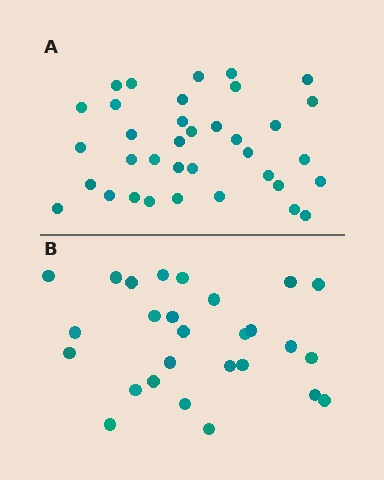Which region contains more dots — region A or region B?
Region A (the top region) has more dots.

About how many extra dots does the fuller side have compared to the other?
Region A has roughly 8 or so more dots than region B.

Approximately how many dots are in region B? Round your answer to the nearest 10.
About 30 dots. (The exact count is 27, which rounds to 30.)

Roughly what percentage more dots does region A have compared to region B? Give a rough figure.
About 35% more.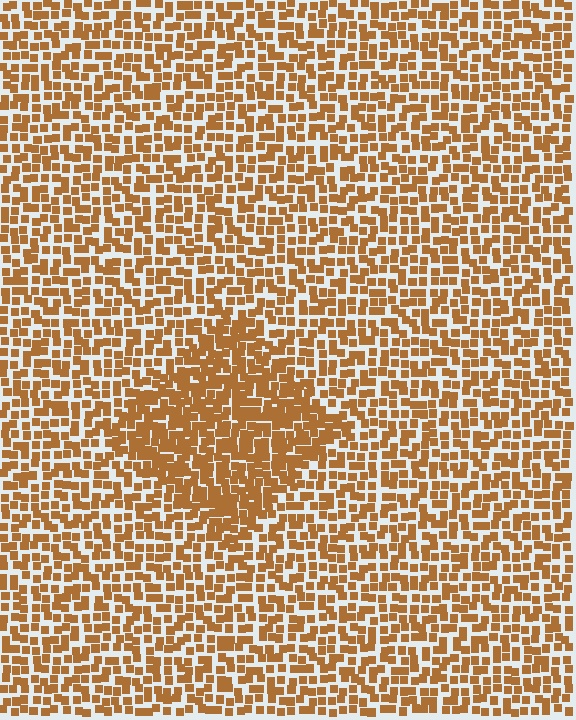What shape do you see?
I see a diamond.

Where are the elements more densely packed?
The elements are more densely packed inside the diamond boundary.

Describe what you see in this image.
The image contains small brown elements arranged at two different densities. A diamond-shaped region is visible where the elements are more densely packed than the surrounding area.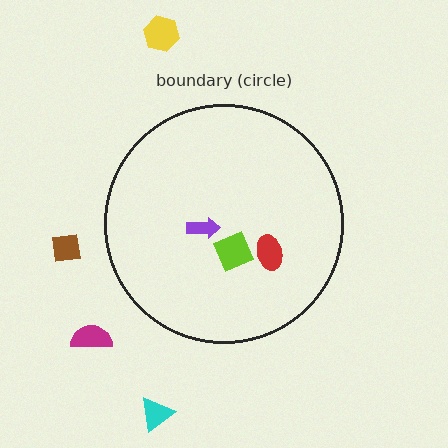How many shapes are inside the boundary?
3 inside, 4 outside.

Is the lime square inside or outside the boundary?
Inside.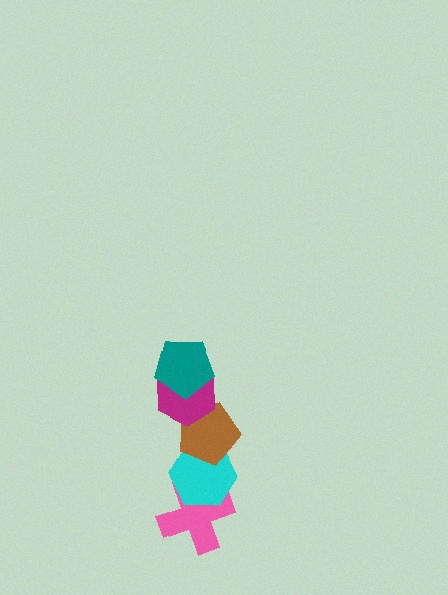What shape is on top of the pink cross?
The cyan hexagon is on top of the pink cross.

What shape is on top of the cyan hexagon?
The brown pentagon is on top of the cyan hexagon.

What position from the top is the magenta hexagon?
The magenta hexagon is 2nd from the top.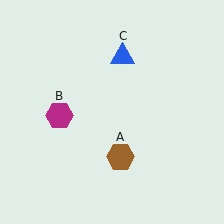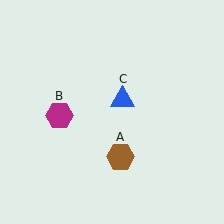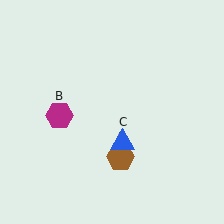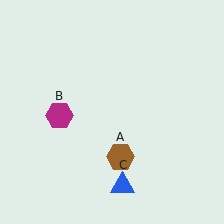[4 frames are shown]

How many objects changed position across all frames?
1 object changed position: blue triangle (object C).